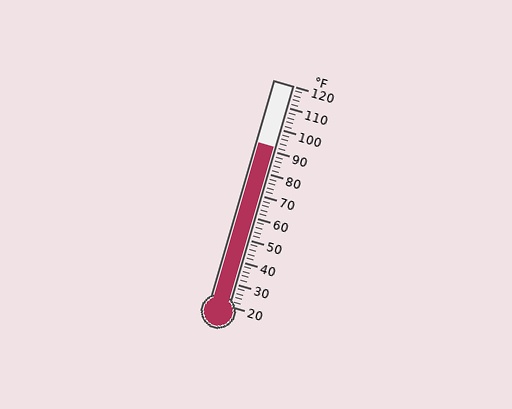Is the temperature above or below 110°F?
The temperature is below 110°F.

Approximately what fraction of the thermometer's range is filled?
The thermometer is filled to approximately 70% of its range.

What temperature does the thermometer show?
The thermometer shows approximately 92°F.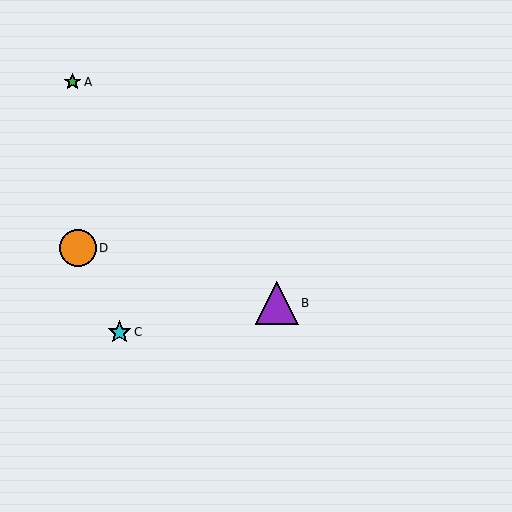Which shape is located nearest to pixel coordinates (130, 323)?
The cyan star (labeled C) at (119, 332) is nearest to that location.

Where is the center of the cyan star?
The center of the cyan star is at (119, 332).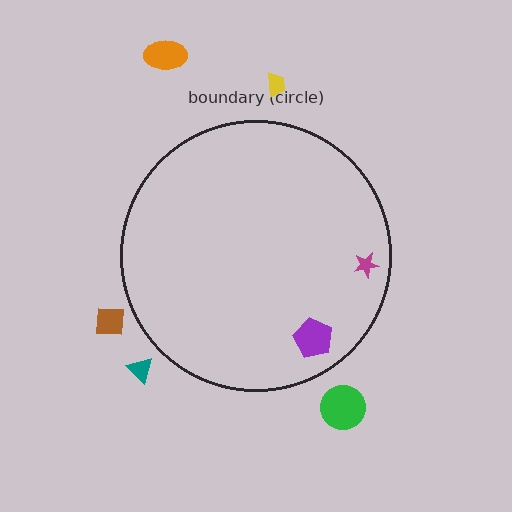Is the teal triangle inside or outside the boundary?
Outside.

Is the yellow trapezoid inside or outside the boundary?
Outside.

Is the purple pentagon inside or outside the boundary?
Inside.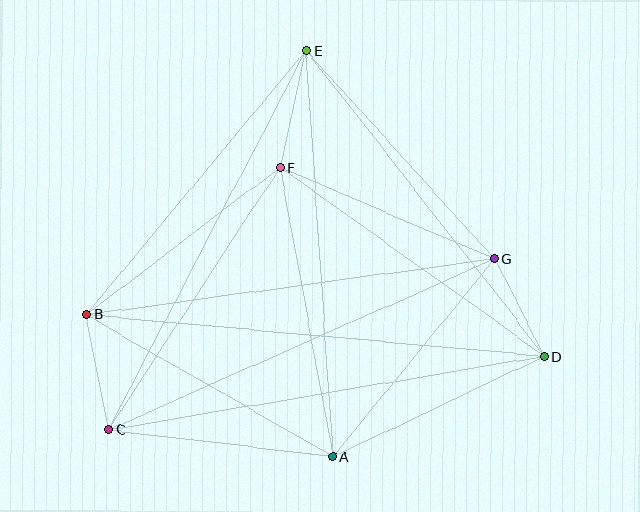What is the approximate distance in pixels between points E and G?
The distance between E and G is approximately 281 pixels.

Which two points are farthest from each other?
Points B and D are farthest from each other.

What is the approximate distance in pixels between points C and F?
The distance between C and F is approximately 313 pixels.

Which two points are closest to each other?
Points D and G are closest to each other.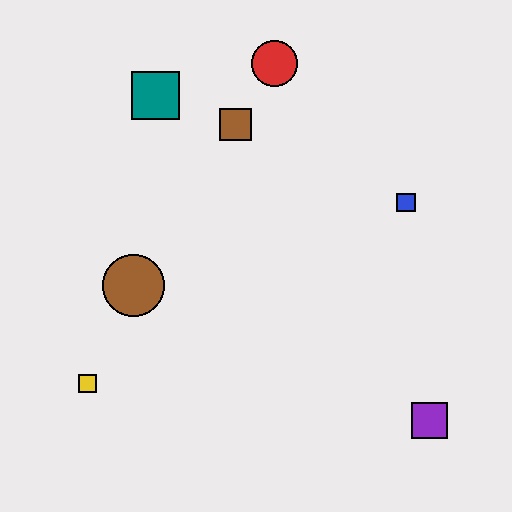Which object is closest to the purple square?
The blue square is closest to the purple square.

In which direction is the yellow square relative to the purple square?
The yellow square is to the left of the purple square.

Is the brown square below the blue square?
No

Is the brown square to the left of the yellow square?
No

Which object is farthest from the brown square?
The purple square is farthest from the brown square.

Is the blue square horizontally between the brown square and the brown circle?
No